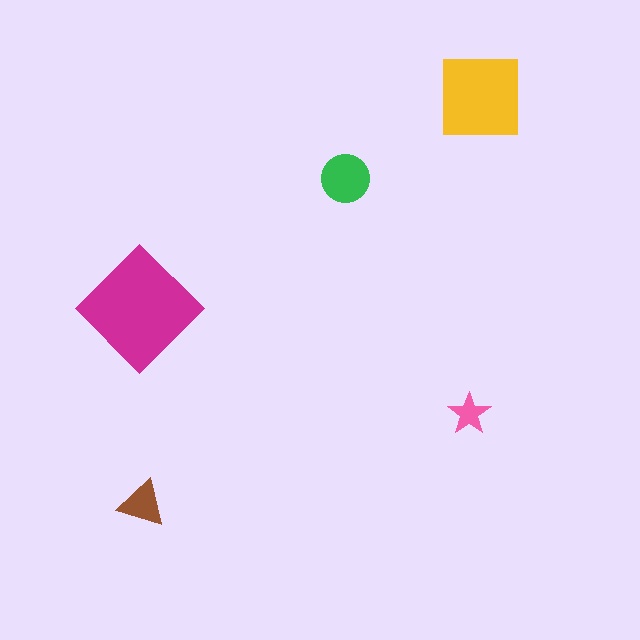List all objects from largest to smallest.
The magenta diamond, the yellow square, the green circle, the brown triangle, the pink star.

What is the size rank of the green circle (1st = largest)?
3rd.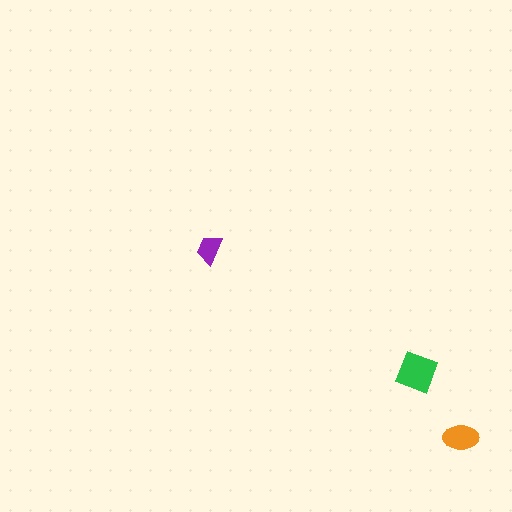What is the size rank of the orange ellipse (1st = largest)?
2nd.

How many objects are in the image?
There are 3 objects in the image.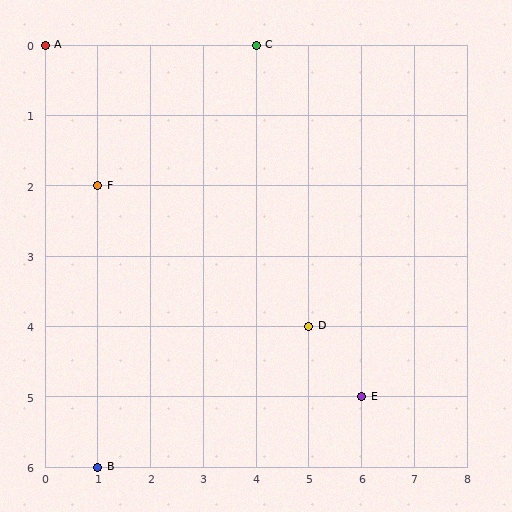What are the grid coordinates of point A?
Point A is at grid coordinates (0, 0).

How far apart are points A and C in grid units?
Points A and C are 4 columns apart.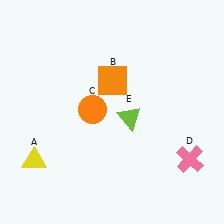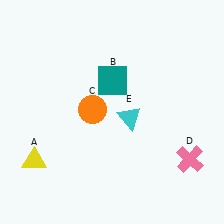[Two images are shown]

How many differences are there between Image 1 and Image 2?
There are 2 differences between the two images.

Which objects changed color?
B changed from orange to teal. E changed from lime to cyan.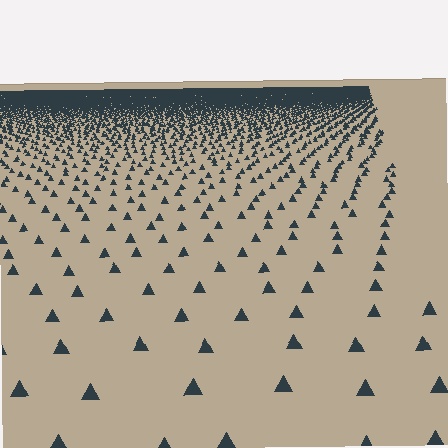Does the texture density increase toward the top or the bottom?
Density increases toward the top.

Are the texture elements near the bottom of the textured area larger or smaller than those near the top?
Larger. Near the bottom, elements are closer to the viewer and appear at a bigger on-screen size.